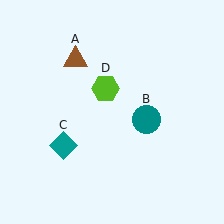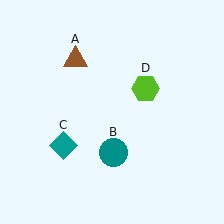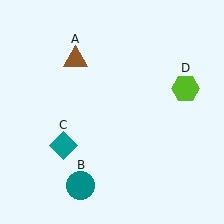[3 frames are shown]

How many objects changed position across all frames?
2 objects changed position: teal circle (object B), lime hexagon (object D).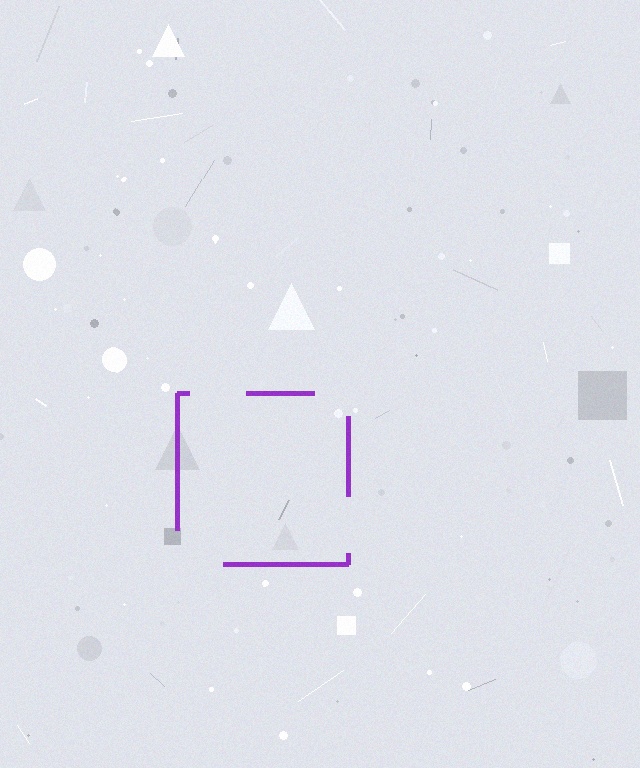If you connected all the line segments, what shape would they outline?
They would outline a square.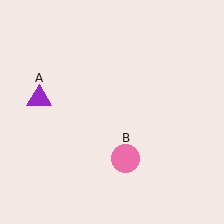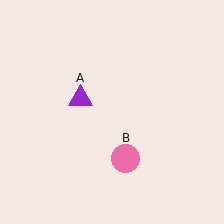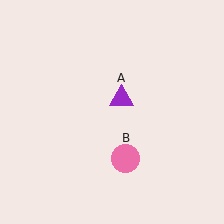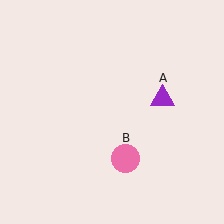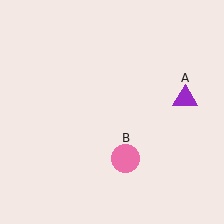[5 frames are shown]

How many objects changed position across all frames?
1 object changed position: purple triangle (object A).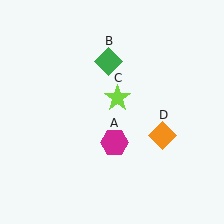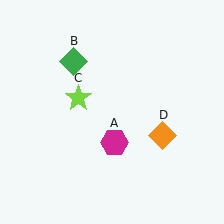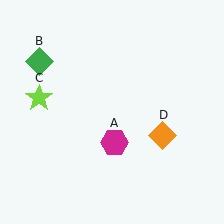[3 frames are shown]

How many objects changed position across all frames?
2 objects changed position: green diamond (object B), lime star (object C).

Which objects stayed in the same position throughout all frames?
Magenta hexagon (object A) and orange diamond (object D) remained stationary.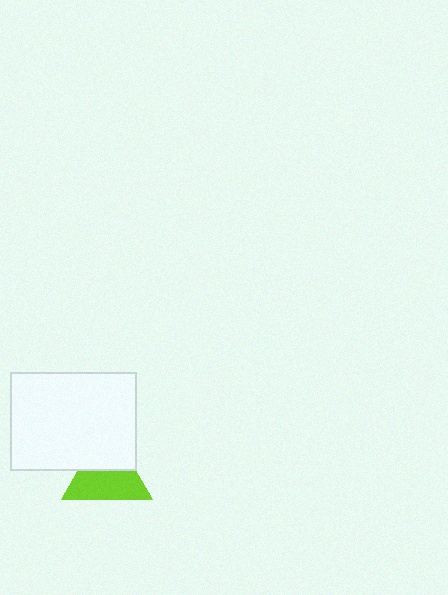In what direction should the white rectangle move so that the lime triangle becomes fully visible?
The white rectangle should move up. That is the shortest direction to clear the overlap and leave the lime triangle fully visible.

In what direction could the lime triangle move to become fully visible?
The lime triangle could move down. That would shift it out from behind the white rectangle entirely.